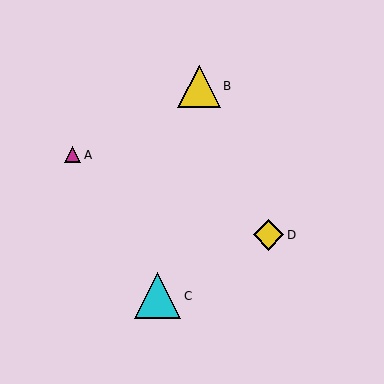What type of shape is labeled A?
Shape A is a magenta triangle.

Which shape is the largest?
The cyan triangle (labeled C) is the largest.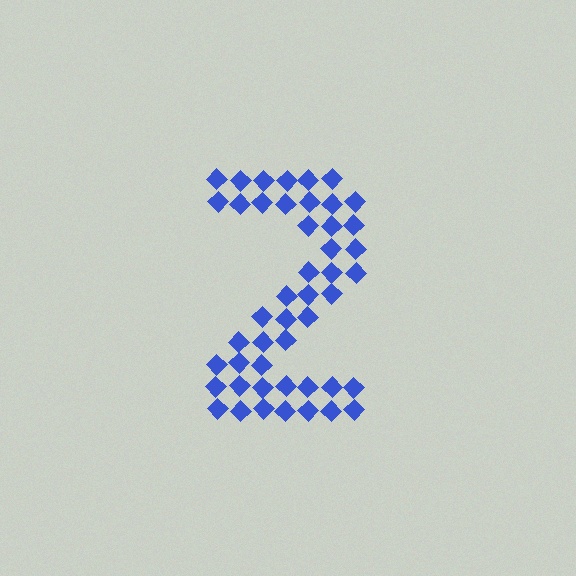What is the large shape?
The large shape is the digit 2.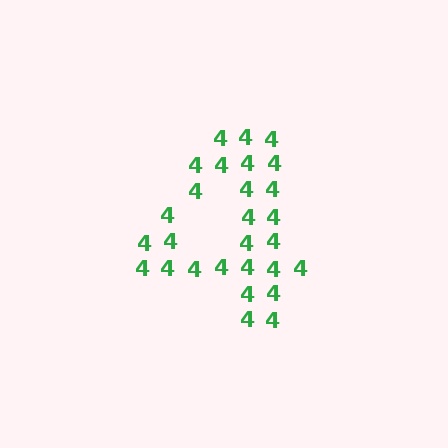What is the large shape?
The large shape is the digit 4.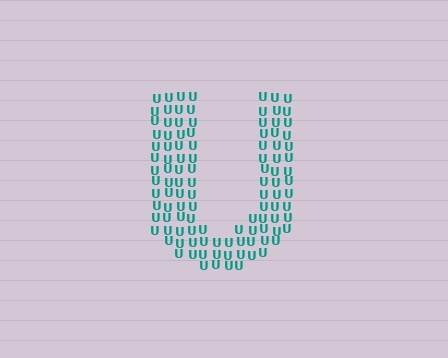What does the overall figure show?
The overall figure shows the letter U.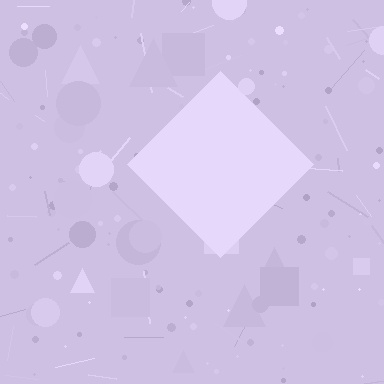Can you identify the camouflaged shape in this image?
The camouflaged shape is a diamond.